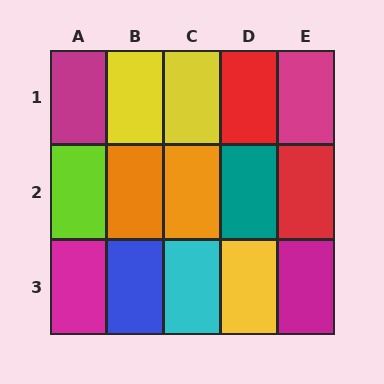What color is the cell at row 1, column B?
Yellow.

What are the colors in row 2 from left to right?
Lime, orange, orange, teal, red.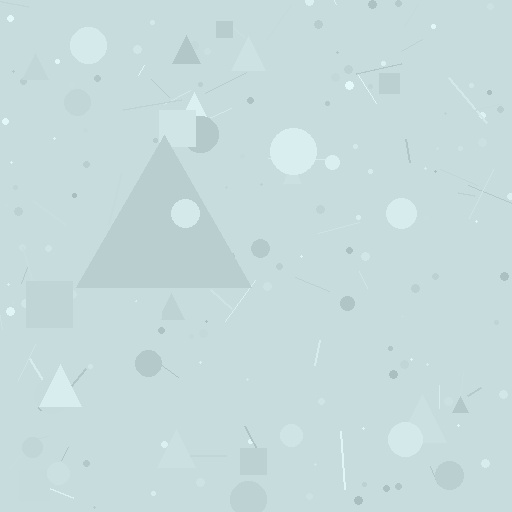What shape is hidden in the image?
A triangle is hidden in the image.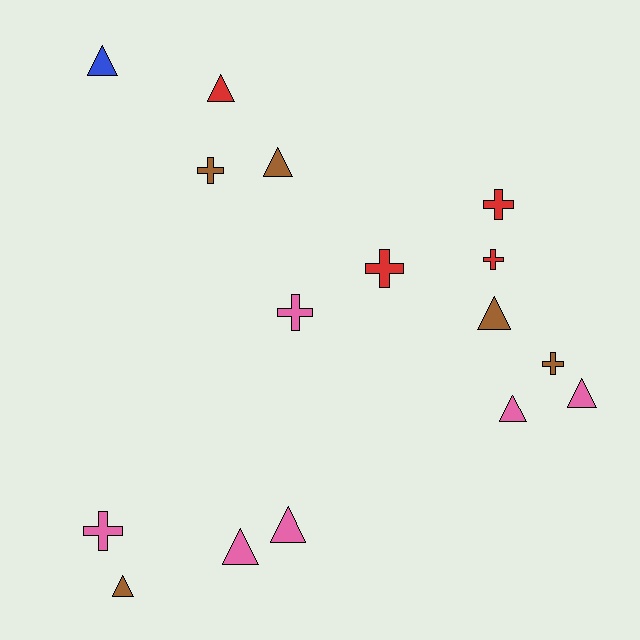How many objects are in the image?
There are 16 objects.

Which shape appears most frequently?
Triangle, with 9 objects.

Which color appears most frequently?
Pink, with 6 objects.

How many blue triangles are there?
There is 1 blue triangle.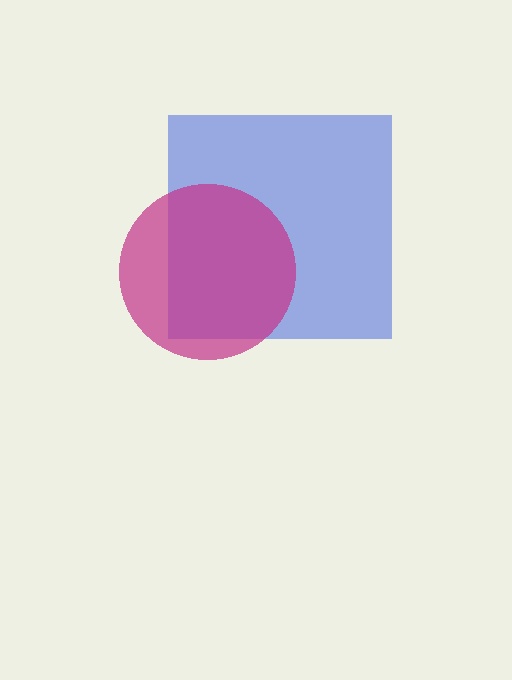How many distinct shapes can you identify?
There are 2 distinct shapes: a blue square, a magenta circle.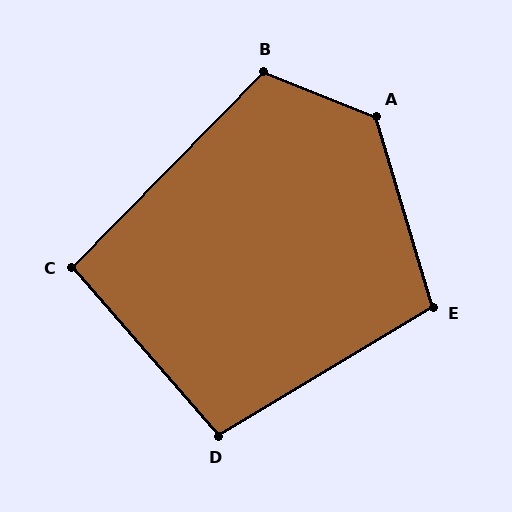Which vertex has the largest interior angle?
A, at approximately 128 degrees.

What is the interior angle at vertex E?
Approximately 105 degrees (obtuse).